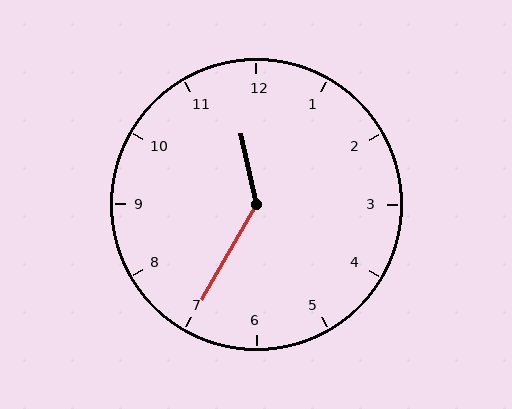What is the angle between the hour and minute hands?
Approximately 138 degrees.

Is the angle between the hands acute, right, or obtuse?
It is obtuse.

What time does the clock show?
11:35.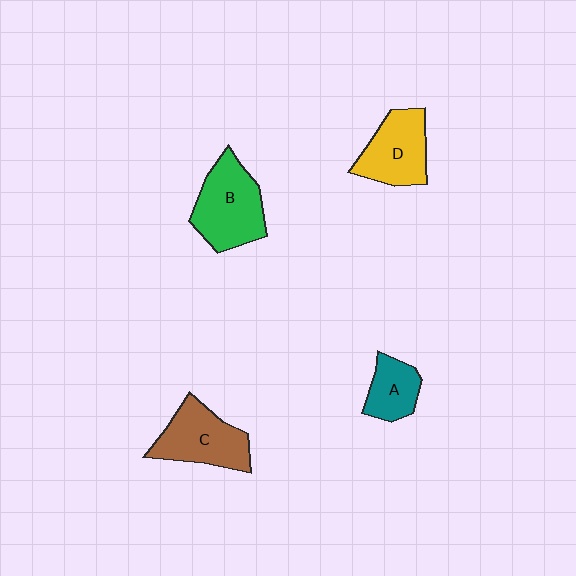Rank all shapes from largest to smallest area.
From largest to smallest: B (green), C (brown), D (yellow), A (teal).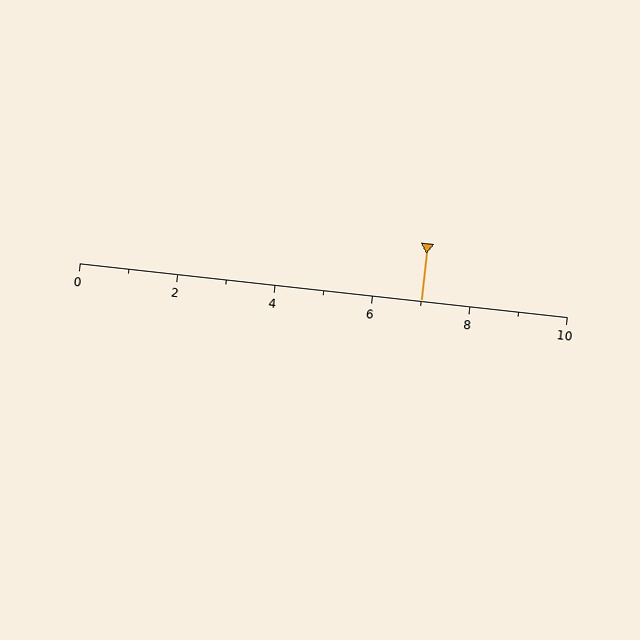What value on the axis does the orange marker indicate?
The marker indicates approximately 7.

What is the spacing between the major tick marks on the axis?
The major ticks are spaced 2 apart.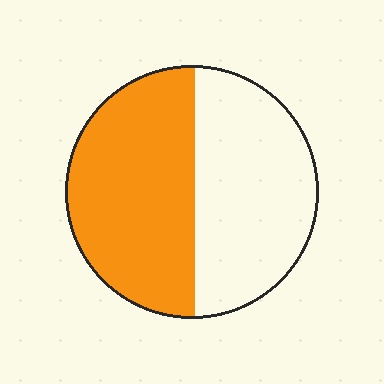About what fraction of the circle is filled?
About one half (1/2).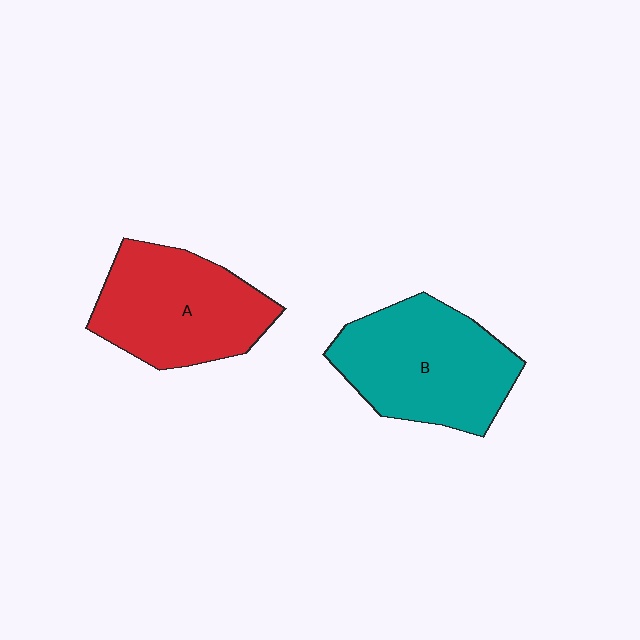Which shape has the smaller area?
Shape A (red).